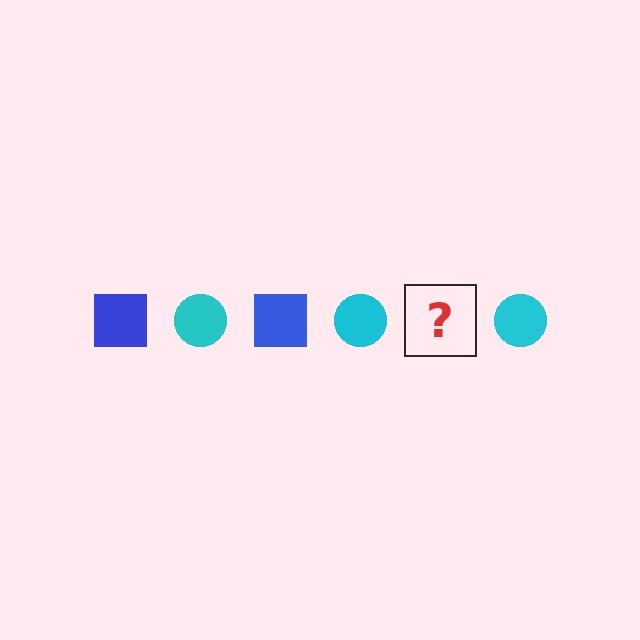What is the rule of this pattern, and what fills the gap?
The rule is that the pattern alternates between blue square and cyan circle. The gap should be filled with a blue square.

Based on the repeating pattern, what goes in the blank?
The blank should be a blue square.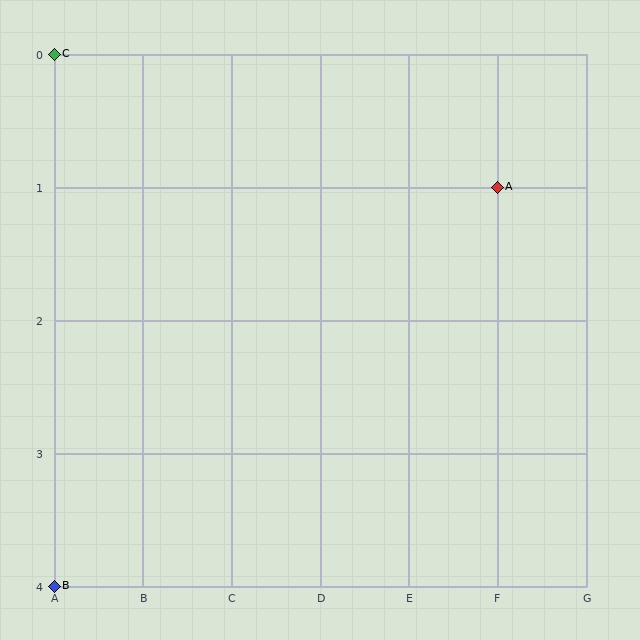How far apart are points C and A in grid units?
Points C and A are 5 columns and 1 row apart (about 5.1 grid units diagonally).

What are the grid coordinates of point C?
Point C is at grid coordinates (A, 0).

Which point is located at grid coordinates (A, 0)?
Point C is at (A, 0).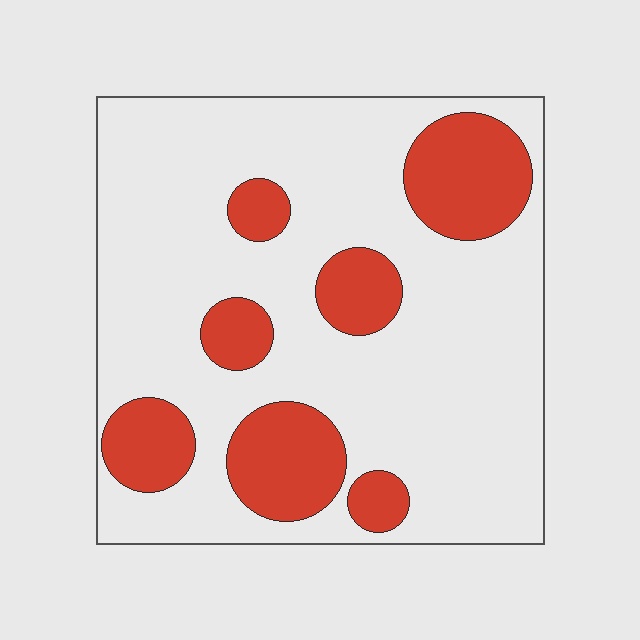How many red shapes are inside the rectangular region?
7.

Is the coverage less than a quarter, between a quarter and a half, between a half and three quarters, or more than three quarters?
Less than a quarter.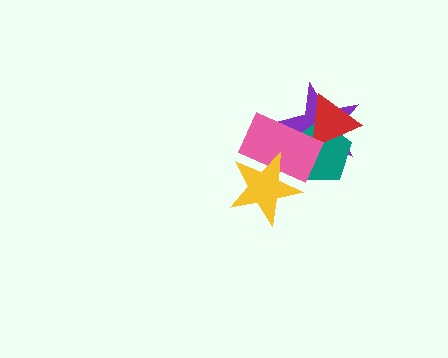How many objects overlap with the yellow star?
1 object overlaps with the yellow star.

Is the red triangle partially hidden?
Yes, it is partially covered by another shape.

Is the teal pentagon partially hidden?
Yes, it is partially covered by another shape.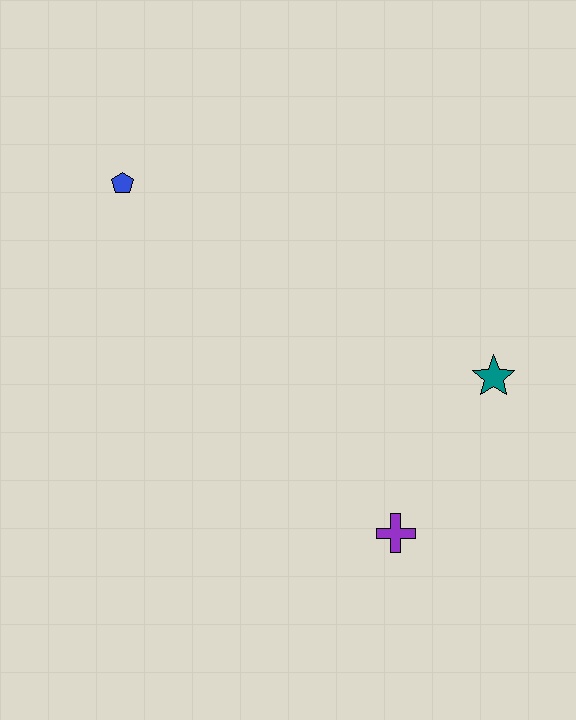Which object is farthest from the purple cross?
The blue pentagon is farthest from the purple cross.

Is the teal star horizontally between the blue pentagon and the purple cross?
No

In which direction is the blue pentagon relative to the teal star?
The blue pentagon is to the left of the teal star.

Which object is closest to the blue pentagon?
The teal star is closest to the blue pentagon.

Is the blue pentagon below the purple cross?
No